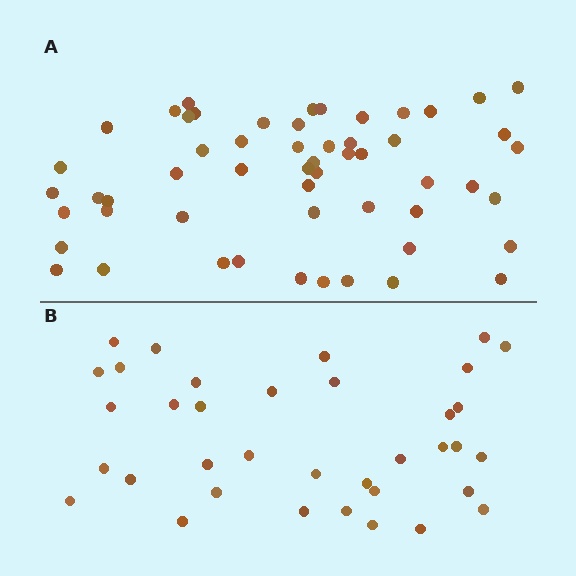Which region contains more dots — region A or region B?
Region A (the top region) has more dots.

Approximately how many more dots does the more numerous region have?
Region A has approximately 20 more dots than region B.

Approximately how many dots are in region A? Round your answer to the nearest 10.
About 60 dots. (The exact count is 55, which rounds to 60.)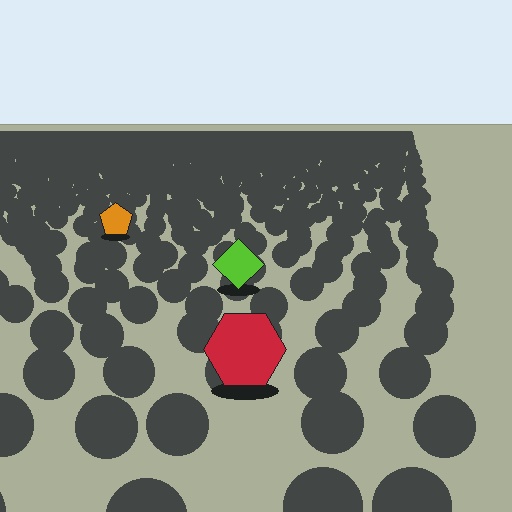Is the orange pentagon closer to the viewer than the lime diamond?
No. The lime diamond is closer — you can tell from the texture gradient: the ground texture is coarser near it.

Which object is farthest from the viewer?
The orange pentagon is farthest from the viewer. It appears smaller and the ground texture around it is denser.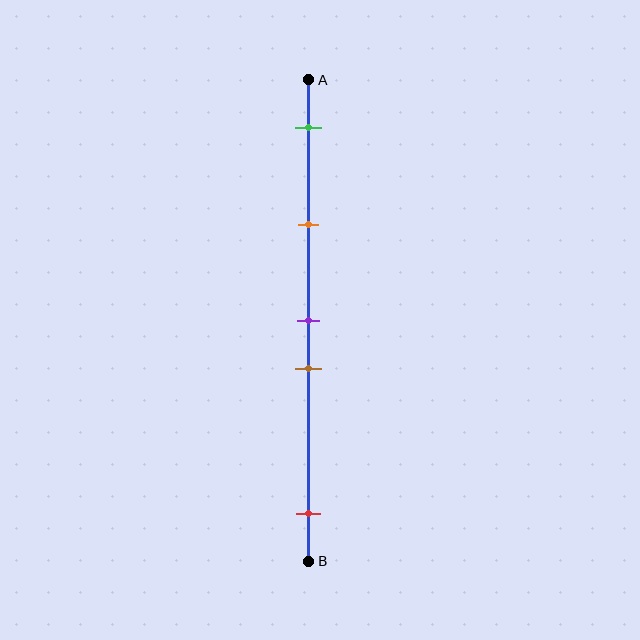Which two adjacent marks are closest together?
The purple and brown marks are the closest adjacent pair.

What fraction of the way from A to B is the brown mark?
The brown mark is approximately 60% (0.6) of the way from A to B.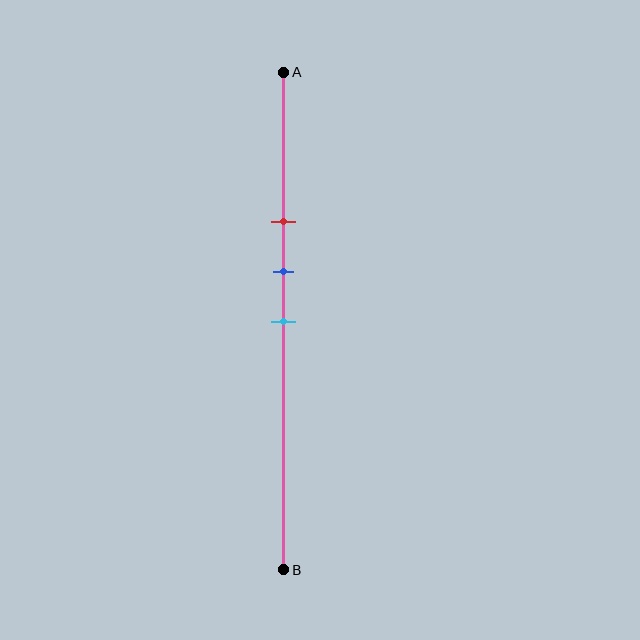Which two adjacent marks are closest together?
The blue and cyan marks are the closest adjacent pair.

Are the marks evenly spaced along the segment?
Yes, the marks are approximately evenly spaced.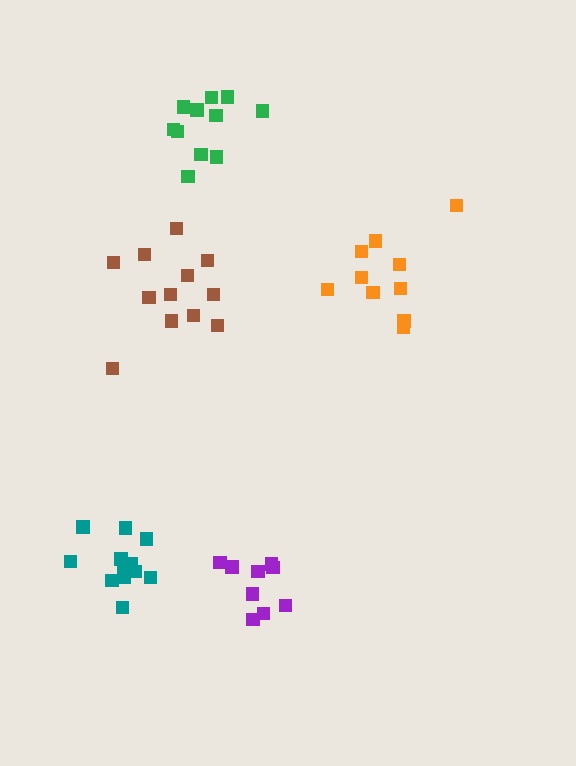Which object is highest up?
The green cluster is topmost.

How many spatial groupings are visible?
There are 5 spatial groupings.